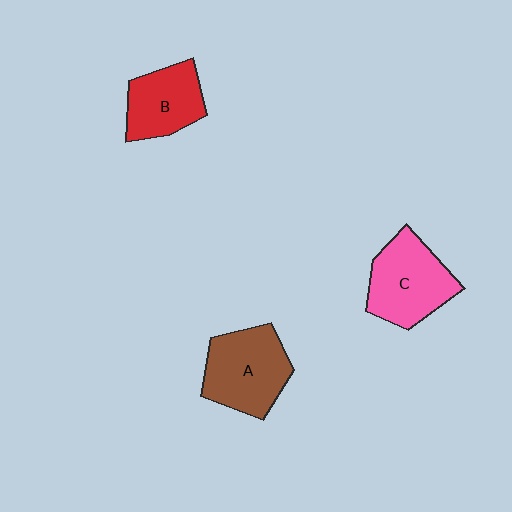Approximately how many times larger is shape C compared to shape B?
Approximately 1.2 times.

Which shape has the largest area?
Shape A (brown).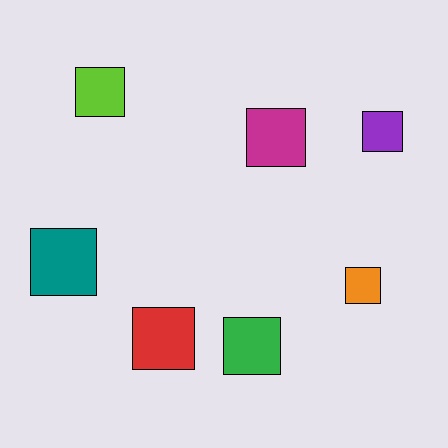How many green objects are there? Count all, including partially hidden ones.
There is 1 green object.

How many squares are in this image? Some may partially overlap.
There are 7 squares.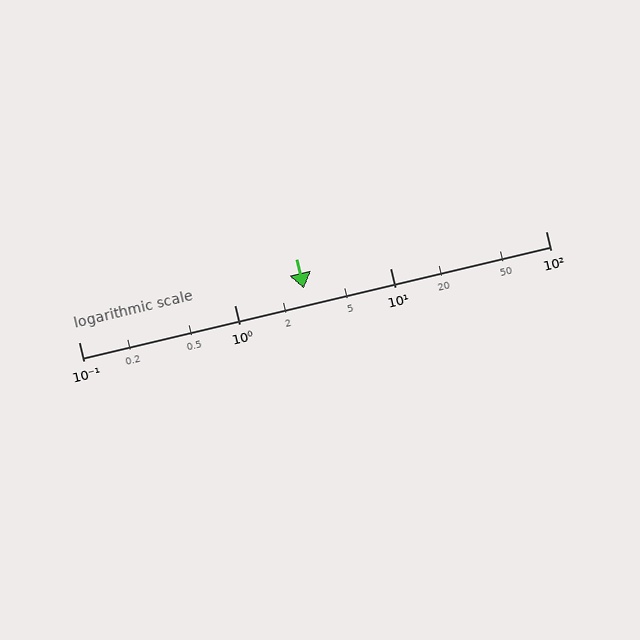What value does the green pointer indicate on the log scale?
The pointer indicates approximately 2.8.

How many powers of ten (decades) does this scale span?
The scale spans 3 decades, from 0.1 to 100.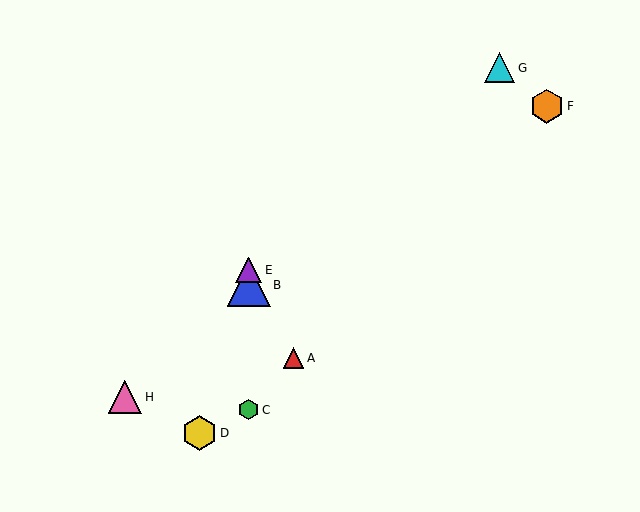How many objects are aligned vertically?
3 objects (B, C, E) are aligned vertically.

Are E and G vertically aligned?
No, E is at x≈249 and G is at x≈500.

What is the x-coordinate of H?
Object H is at x≈125.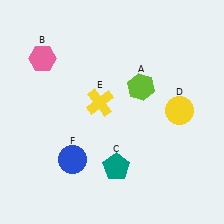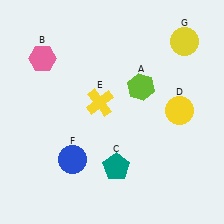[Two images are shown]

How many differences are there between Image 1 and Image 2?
There is 1 difference between the two images.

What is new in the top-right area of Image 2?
A yellow circle (G) was added in the top-right area of Image 2.